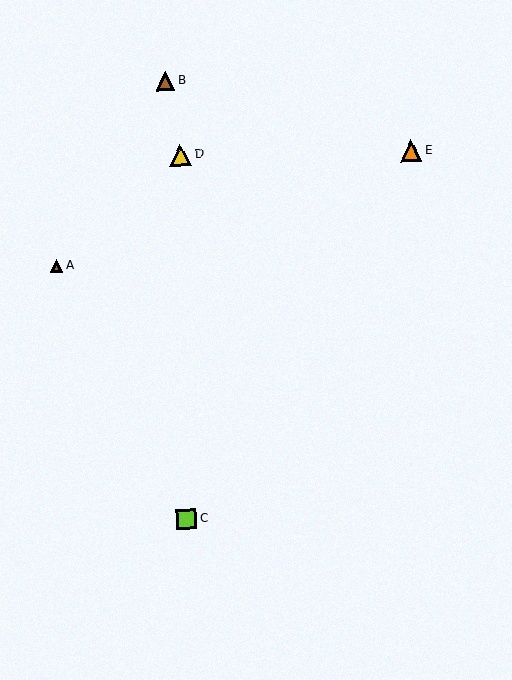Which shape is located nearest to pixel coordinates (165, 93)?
The brown triangle (labeled B) at (165, 81) is nearest to that location.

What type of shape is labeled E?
Shape E is an orange triangle.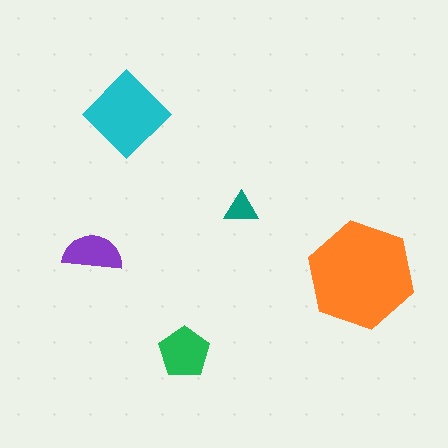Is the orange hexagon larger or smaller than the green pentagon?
Larger.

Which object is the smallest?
The teal triangle.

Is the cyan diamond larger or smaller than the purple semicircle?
Larger.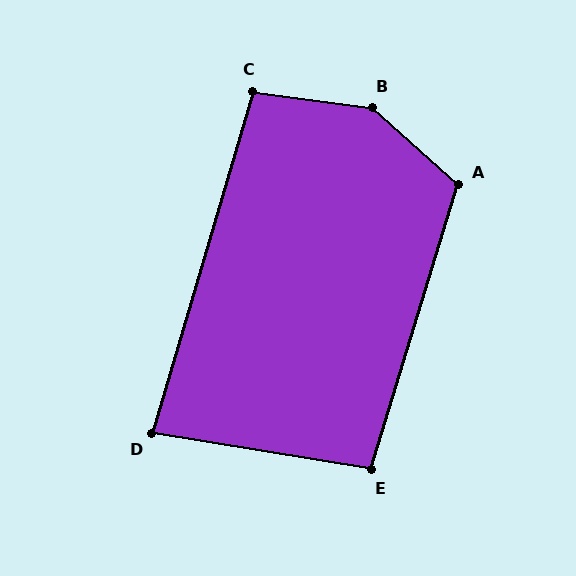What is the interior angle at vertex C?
Approximately 99 degrees (obtuse).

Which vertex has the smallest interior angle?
D, at approximately 83 degrees.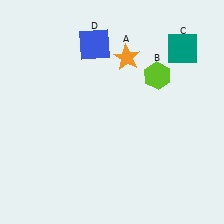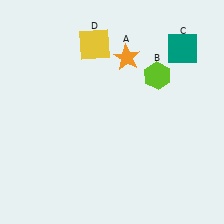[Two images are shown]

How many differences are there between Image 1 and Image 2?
There is 1 difference between the two images.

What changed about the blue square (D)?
In Image 1, D is blue. In Image 2, it changed to yellow.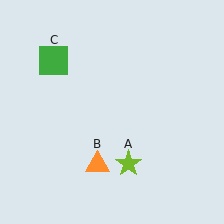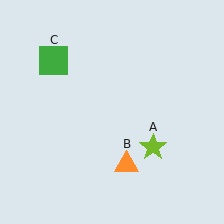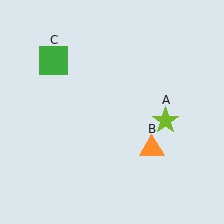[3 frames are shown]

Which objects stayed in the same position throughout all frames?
Green square (object C) remained stationary.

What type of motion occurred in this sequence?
The lime star (object A), orange triangle (object B) rotated counterclockwise around the center of the scene.